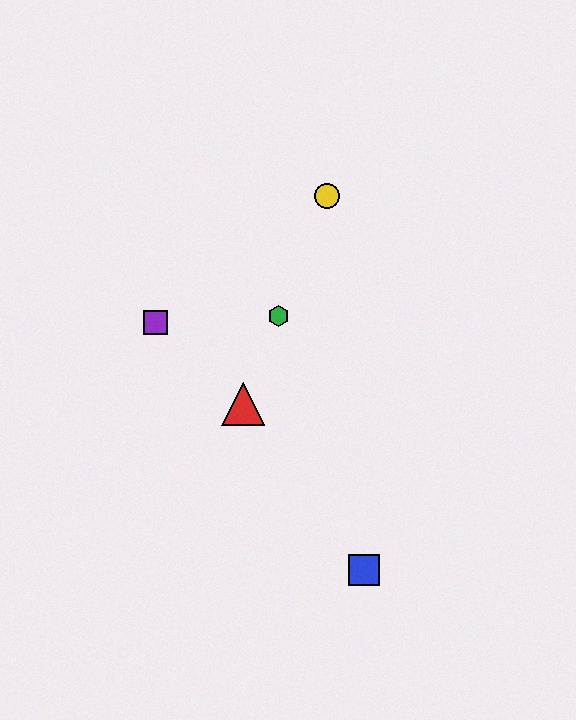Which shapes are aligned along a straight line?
The red triangle, the green hexagon, the yellow circle are aligned along a straight line.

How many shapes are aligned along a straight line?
3 shapes (the red triangle, the green hexagon, the yellow circle) are aligned along a straight line.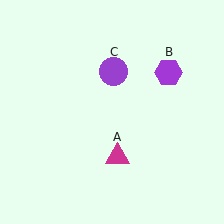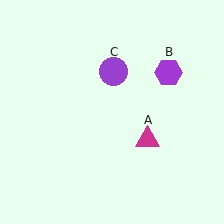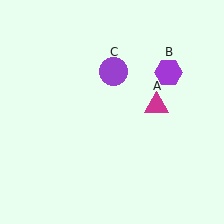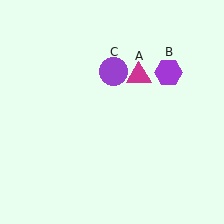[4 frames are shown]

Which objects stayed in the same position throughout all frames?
Purple hexagon (object B) and purple circle (object C) remained stationary.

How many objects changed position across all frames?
1 object changed position: magenta triangle (object A).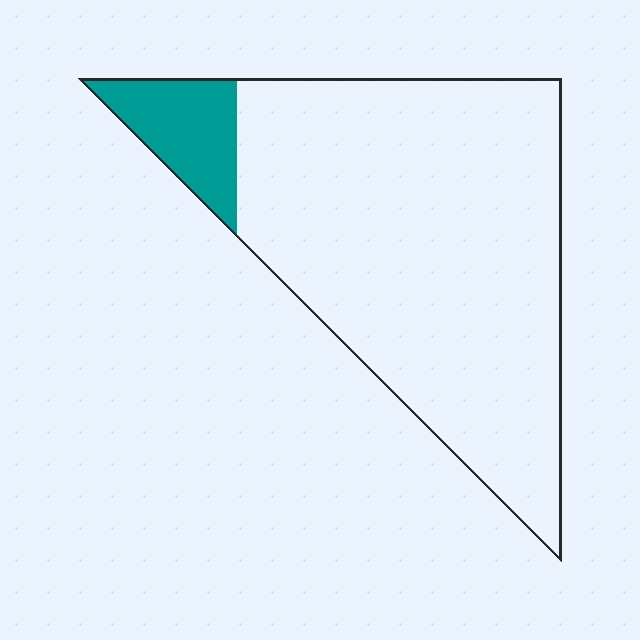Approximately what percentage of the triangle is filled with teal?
Approximately 10%.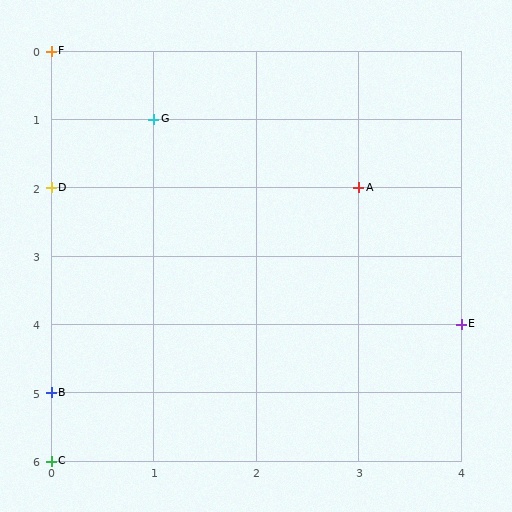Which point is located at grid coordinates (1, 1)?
Point G is at (1, 1).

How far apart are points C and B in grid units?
Points C and B are 1 row apart.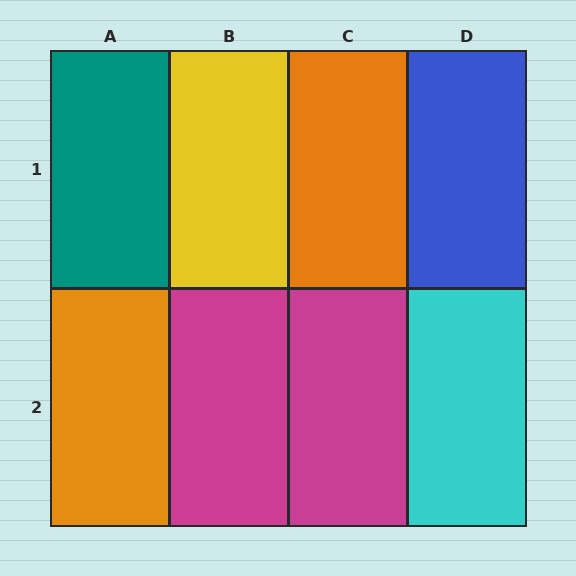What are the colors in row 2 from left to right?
Orange, magenta, magenta, cyan.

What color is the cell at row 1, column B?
Yellow.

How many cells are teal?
1 cell is teal.